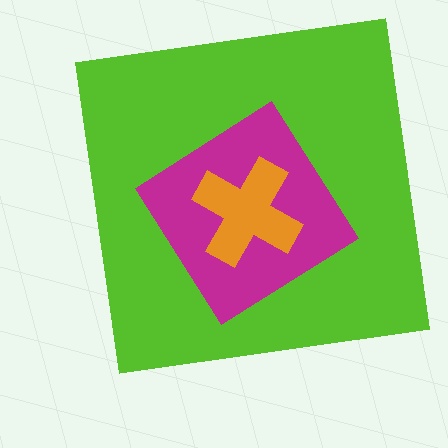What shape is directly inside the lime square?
The magenta diamond.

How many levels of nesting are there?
3.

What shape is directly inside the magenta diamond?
The orange cross.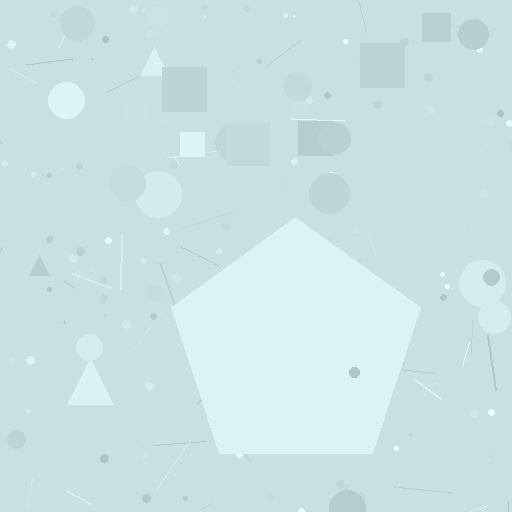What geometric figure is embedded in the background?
A pentagon is embedded in the background.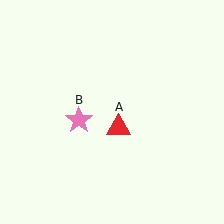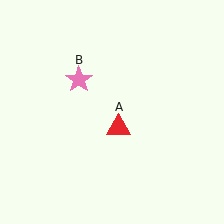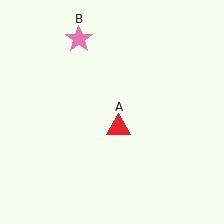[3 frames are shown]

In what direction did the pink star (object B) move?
The pink star (object B) moved up.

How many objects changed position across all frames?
1 object changed position: pink star (object B).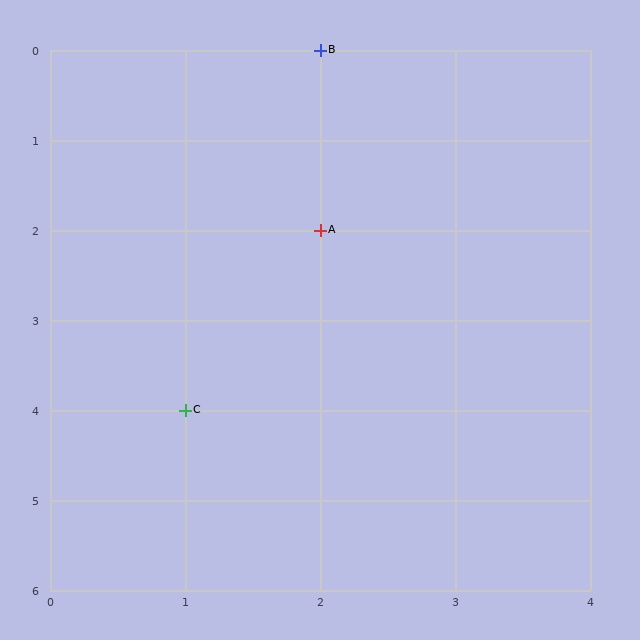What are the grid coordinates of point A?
Point A is at grid coordinates (2, 2).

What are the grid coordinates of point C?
Point C is at grid coordinates (1, 4).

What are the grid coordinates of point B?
Point B is at grid coordinates (2, 0).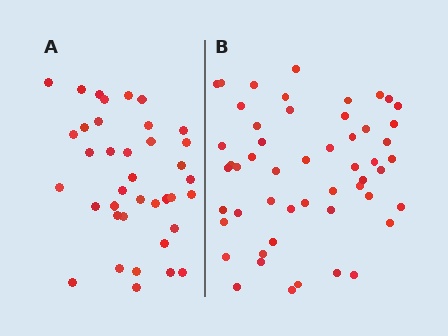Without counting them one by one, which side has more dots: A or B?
Region B (the right region) has more dots.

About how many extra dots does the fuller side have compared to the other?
Region B has approximately 15 more dots than region A.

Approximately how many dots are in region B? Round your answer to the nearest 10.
About 50 dots. (The exact count is 52, which rounds to 50.)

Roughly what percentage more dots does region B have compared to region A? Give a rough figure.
About 35% more.